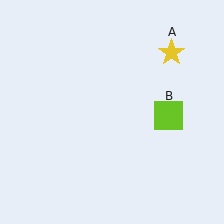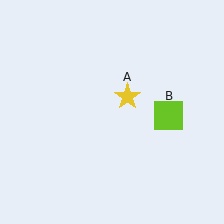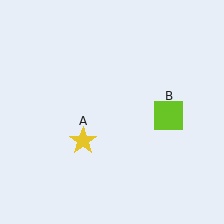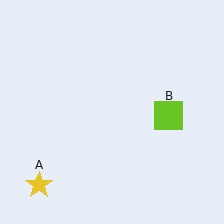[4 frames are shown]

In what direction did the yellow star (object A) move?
The yellow star (object A) moved down and to the left.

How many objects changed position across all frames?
1 object changed position: yellow star (object A).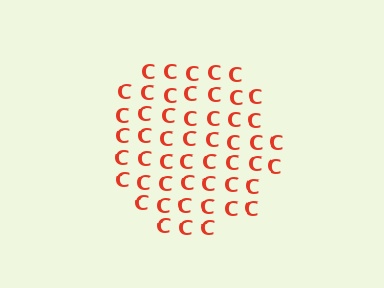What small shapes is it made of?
It is made of small letter C's.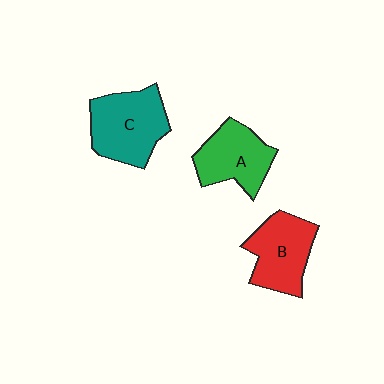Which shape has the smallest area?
Shape A (green).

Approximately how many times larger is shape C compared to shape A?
Approximately 1.2 times.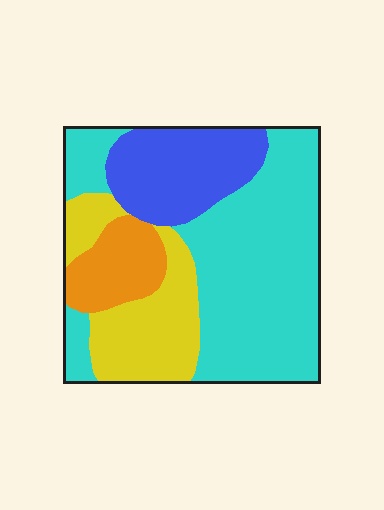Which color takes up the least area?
Orange, at roughly 10%.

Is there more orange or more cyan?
Cyan.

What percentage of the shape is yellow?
Yellow takes up about one fifth (1/5) of the shape.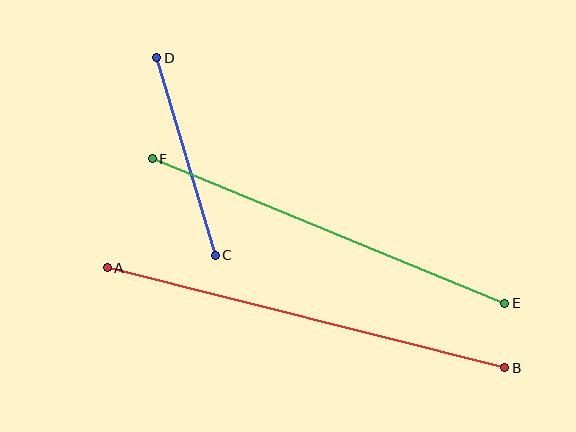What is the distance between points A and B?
The distance is approximately 410 pixels.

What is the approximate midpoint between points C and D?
The midpoint is at approximately (186, 156) pixels.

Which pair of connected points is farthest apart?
Points A and B are farthest apart.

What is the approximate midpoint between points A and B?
The midpoint is at approximately (306, 318) pixels.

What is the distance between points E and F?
The distance is approximately 381 pixels.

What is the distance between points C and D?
The distance is approximately 206 pixels.